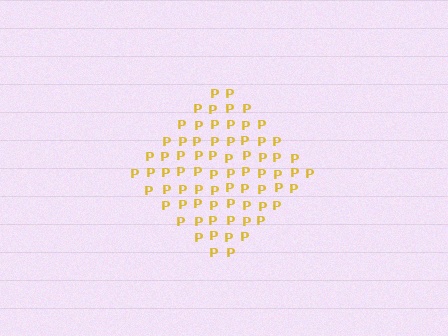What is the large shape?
The large shape is a diamond.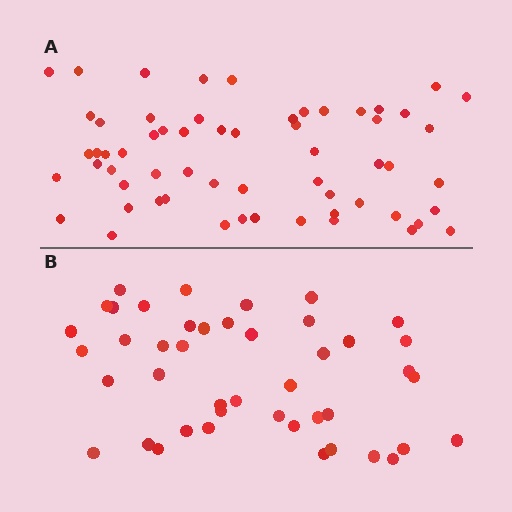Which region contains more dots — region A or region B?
Region A (the top region) has more dots.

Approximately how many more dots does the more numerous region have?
Region A has approximately 15 more dots than region B.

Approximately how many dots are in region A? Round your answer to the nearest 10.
About 60 dots.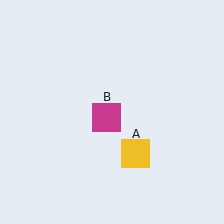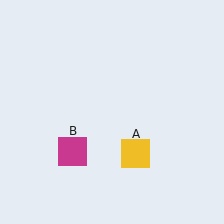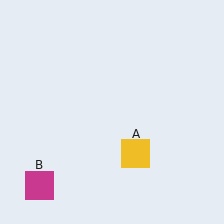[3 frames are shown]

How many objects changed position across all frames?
1 object changed position: magenta square (object B).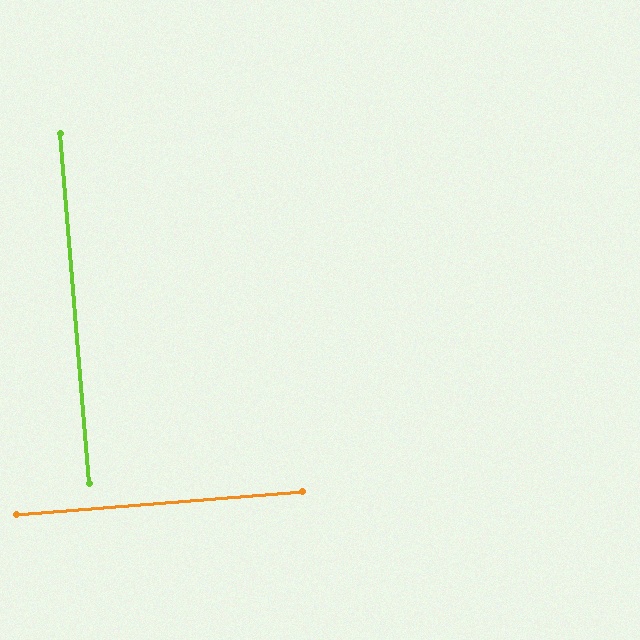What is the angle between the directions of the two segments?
Approximately 90 degrees.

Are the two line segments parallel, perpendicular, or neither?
Perpendicular — they meet at approximately 90°.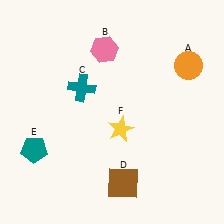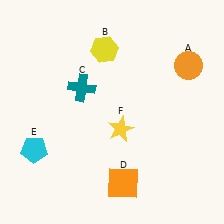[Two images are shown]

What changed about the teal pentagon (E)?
In Image 1, E is teal. In Image 2, it changed to cyan.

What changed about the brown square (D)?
In Image 1, D is brown. In Image 2, it changed to orange.